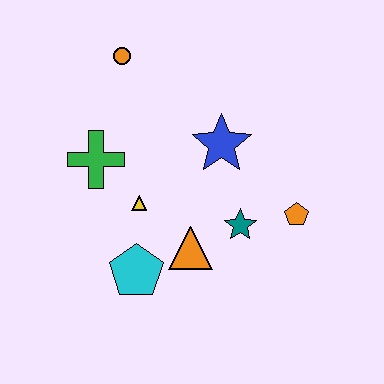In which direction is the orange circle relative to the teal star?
The orange circle is above the teal star.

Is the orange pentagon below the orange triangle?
No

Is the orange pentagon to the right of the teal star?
Yes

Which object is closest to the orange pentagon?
The teal star is closest to the orange pentagon.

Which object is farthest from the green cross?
The orange pentagon is farthest from the green cross.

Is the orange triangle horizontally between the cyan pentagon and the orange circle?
No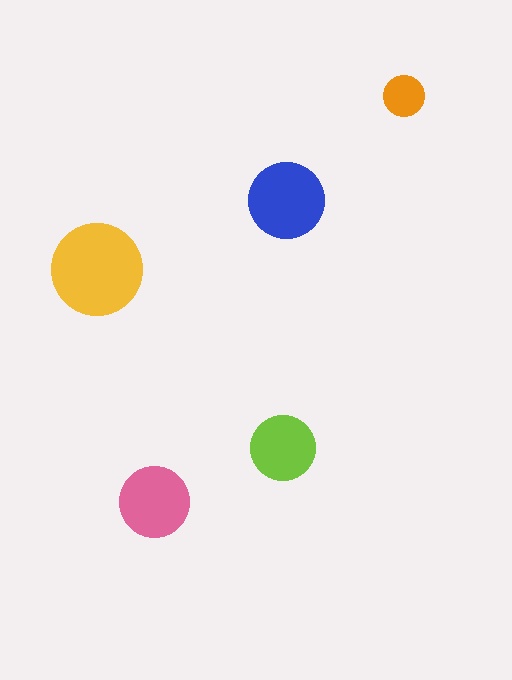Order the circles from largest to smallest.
the yellow one, the blue one, the pink one, the lime one, the orange one.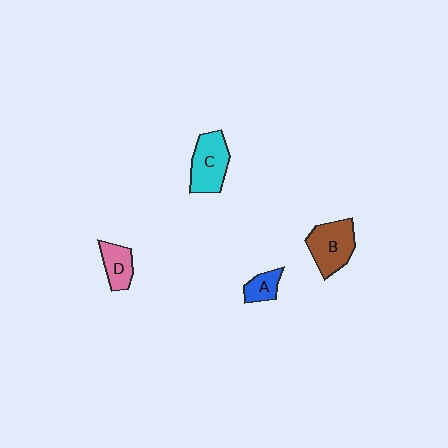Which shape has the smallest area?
Shape A (blue).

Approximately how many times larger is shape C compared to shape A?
Approximately 2.1 times.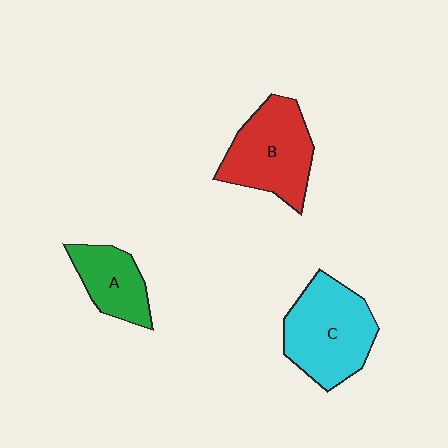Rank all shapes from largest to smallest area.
From largest to smallest: C (cyan), B (red), A (green).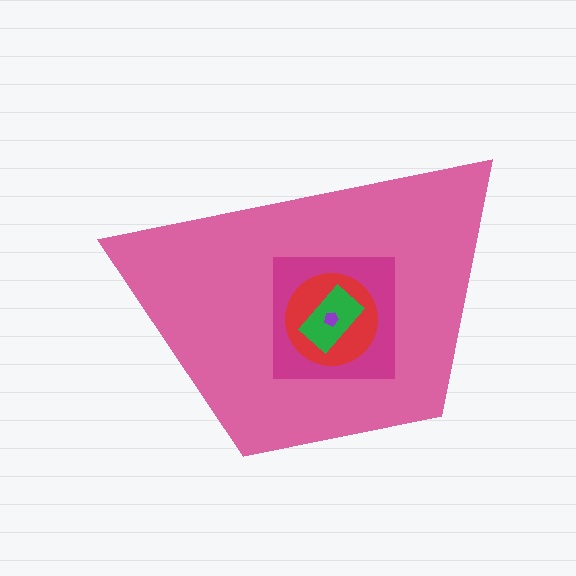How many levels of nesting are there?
5.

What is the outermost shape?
The pink trapezoid.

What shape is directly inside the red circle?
The green rectangle.